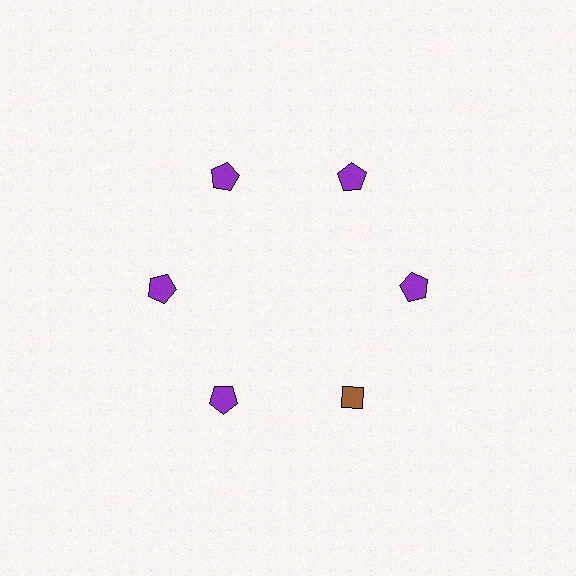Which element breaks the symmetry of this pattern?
The brown diamond at roughly the 5 o'clock position breaks the symmetry. All other shapes are purple pentagons.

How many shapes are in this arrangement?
There are 6 shapes arranged in a ring pattern.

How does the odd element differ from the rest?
It differs in both color (brown instead of purple) and shape (diamond instead of pentagon).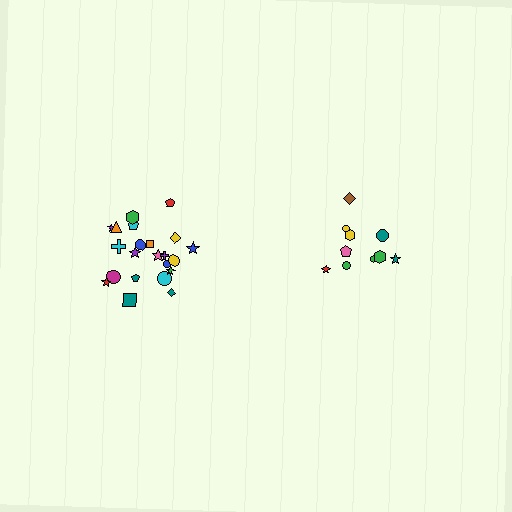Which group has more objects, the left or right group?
The left group.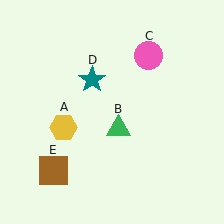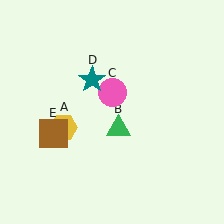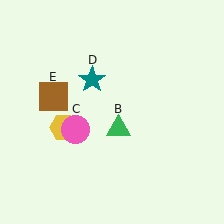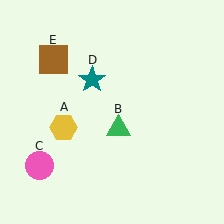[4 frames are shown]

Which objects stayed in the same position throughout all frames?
Yellow hexagon (object A) and green triangle (object B) and teal star (object D) remained stationary.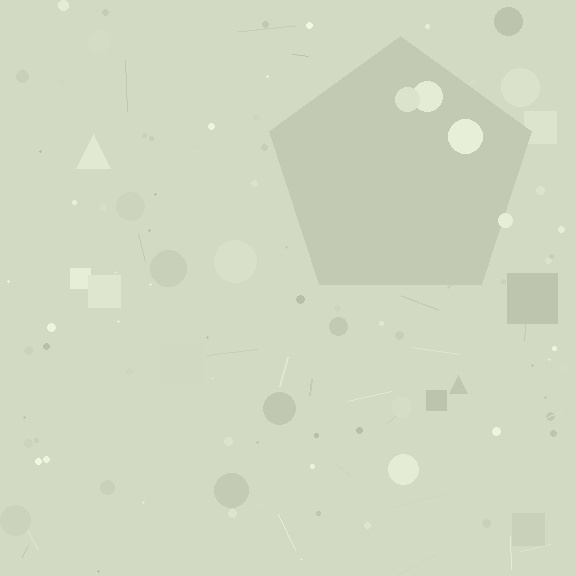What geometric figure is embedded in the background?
A pentagon is embedded in the background.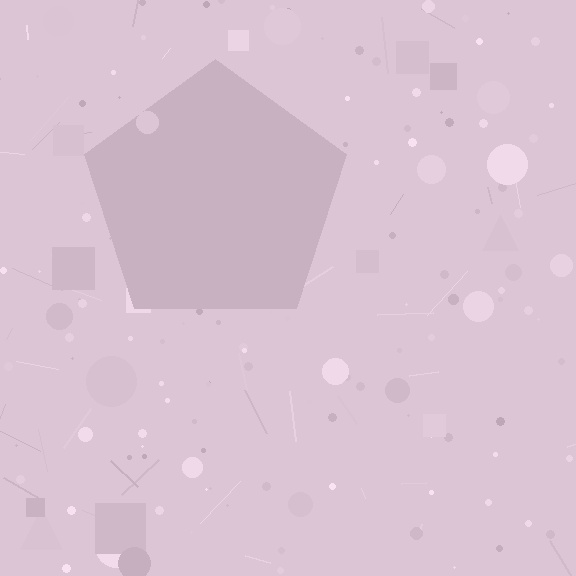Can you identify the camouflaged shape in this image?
The camouflaged shape is a pentagon.